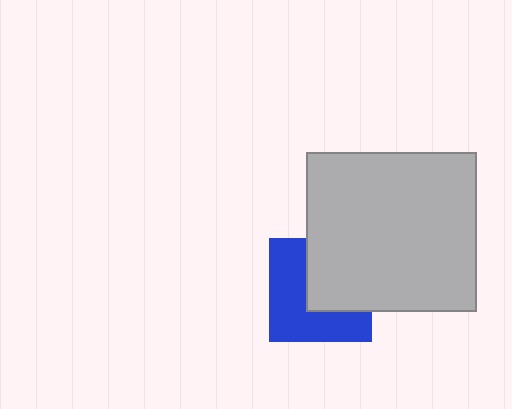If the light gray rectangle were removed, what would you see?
You would see the complete blue square.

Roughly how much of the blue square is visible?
About half of it is visible (roughly 54%).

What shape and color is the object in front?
The object in front is a light gray rectangle.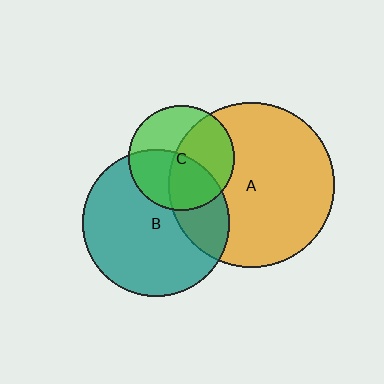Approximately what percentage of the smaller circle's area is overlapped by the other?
Approximately 45%.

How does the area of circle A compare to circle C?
Approximately 2.5 times.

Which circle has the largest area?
Circle A (orange).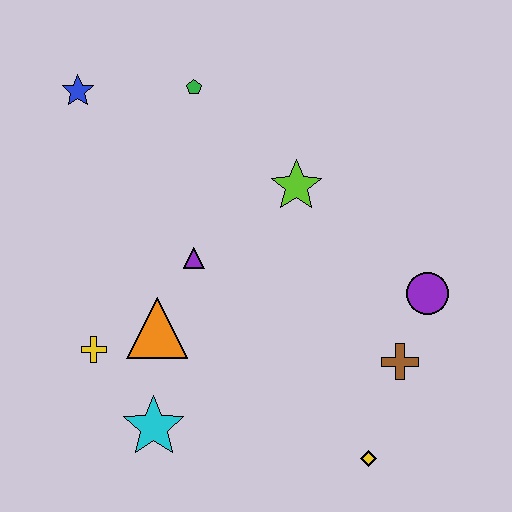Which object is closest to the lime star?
The purple triangle is closest to the lime star.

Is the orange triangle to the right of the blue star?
Yes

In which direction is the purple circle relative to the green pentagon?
The purple circle is to the right of the green pentagon.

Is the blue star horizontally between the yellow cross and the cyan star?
No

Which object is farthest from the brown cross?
The blue star is farthest from the brown cross.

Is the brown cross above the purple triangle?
No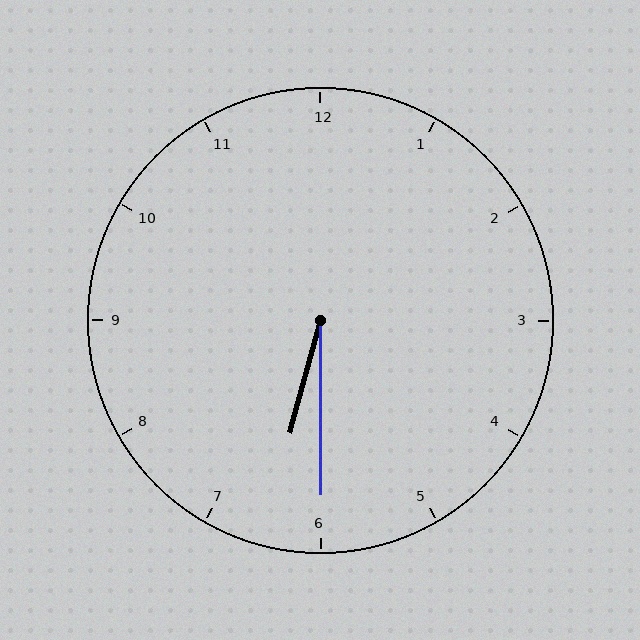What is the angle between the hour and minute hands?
Approximately 15 degrees.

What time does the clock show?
6:30.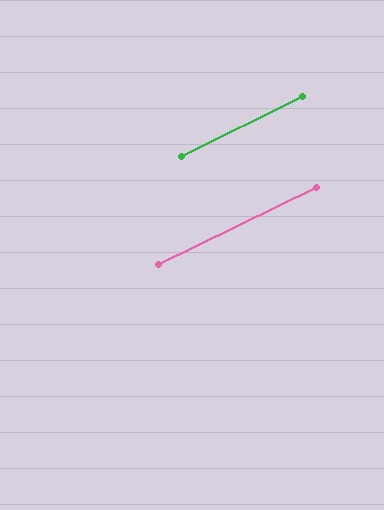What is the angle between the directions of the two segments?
Approximately 1 degree.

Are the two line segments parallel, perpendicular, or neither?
Parallel — their directions differ by only 0.5°.